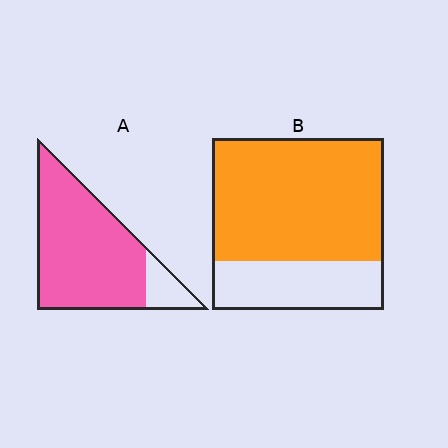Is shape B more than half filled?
Yes.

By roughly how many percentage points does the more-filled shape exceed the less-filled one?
By roughly 15 percentage points (A over B).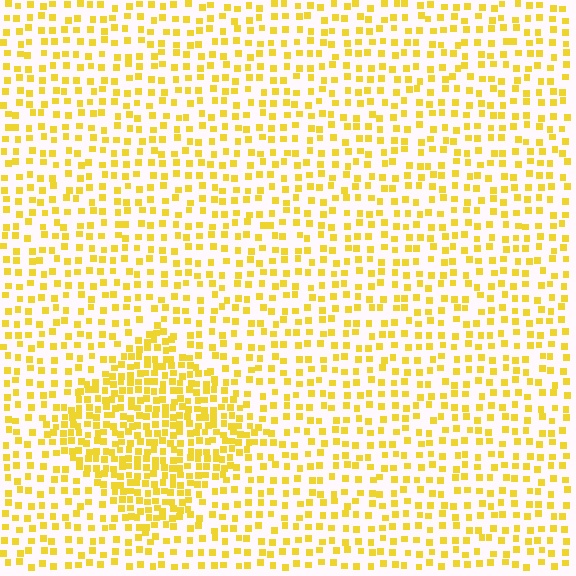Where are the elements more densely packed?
The elements are more densely packed inside the diamond boundary.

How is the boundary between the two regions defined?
The boundary is defined by a change in element density (approximately 2.1x ratio). All elements are the same color, size, and shape.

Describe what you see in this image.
The image contains small yellow elements arranged at two different densities. A diamond-shaped region is visible where the elements are more densely packed than the surrounding area.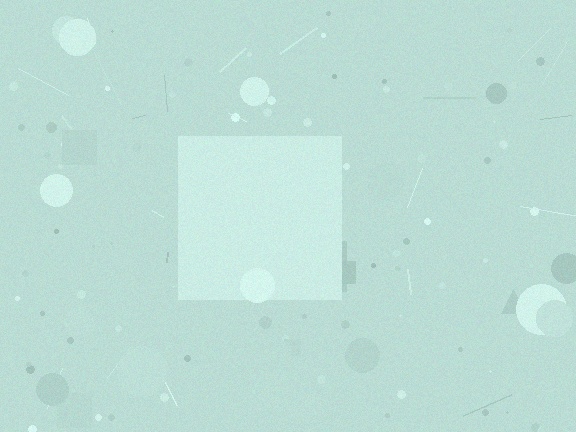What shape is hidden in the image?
A square is hidden in the image.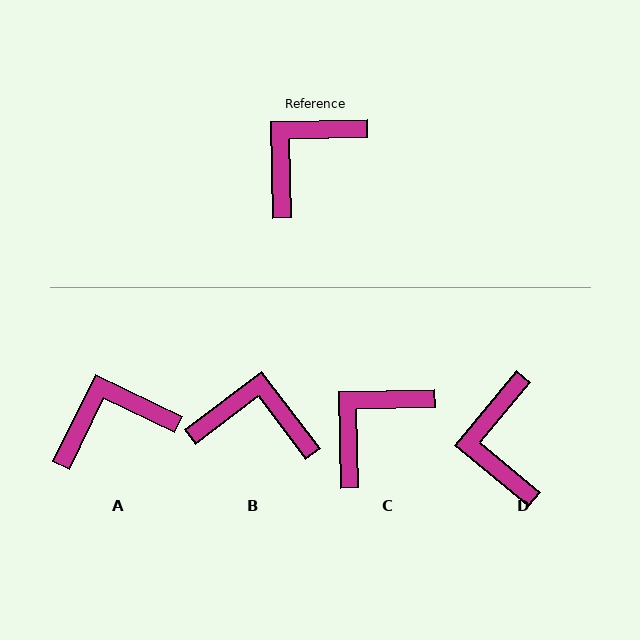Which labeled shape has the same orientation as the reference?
C.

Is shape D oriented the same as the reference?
No, it is off by about 49 degrees.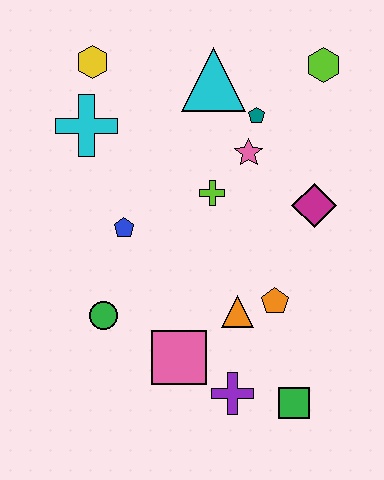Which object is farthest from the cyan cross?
The green square is farthest from the cyan cross.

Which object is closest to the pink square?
The purple cross is closest to the pink square.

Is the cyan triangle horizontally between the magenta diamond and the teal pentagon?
No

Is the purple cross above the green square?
Yes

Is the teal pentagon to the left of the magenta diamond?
Yes